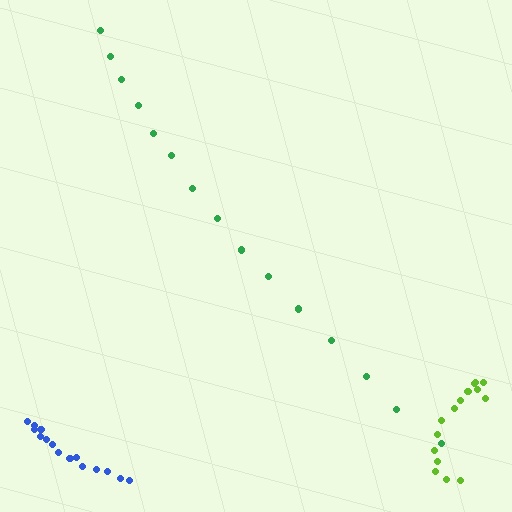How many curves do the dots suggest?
There are 3 distinct paths.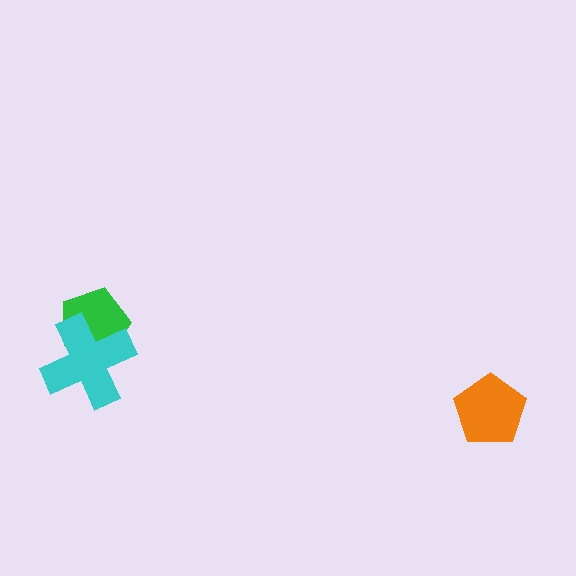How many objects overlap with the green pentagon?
1 object overlaps with the green pentagon.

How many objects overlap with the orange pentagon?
0 objects overlap with the orange pentagon.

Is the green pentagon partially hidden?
Yes, it is partially covered by another shape.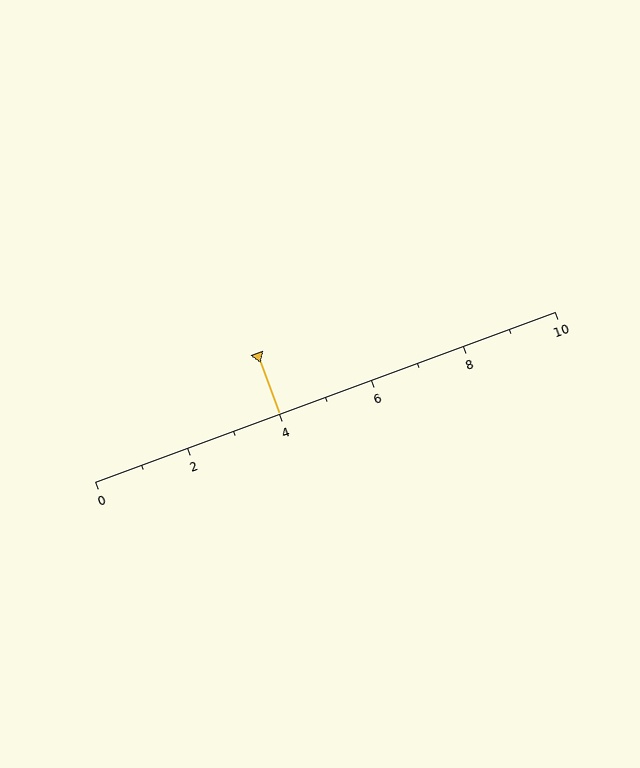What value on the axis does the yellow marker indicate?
The marker indicates approximately 4.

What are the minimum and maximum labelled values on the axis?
The axis runs from 0 to 10.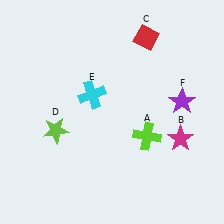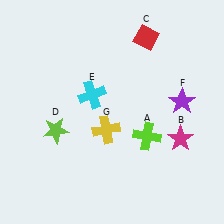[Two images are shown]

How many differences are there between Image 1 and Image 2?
There is 1 difference between the two images.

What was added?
A yellow cross (G) was added in Image 2.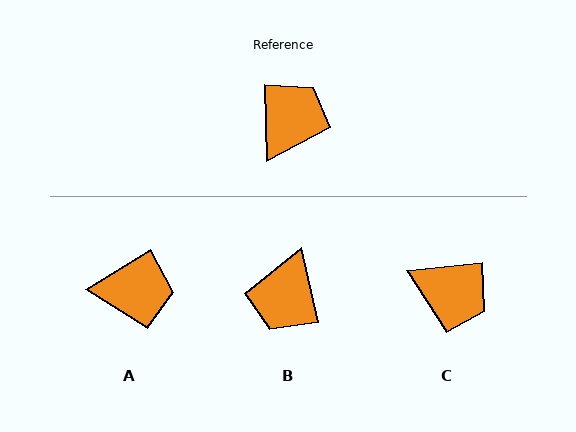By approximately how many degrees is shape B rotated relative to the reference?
Approximately 169 degrees clockwise.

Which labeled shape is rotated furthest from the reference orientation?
B, about 169 degrees away.